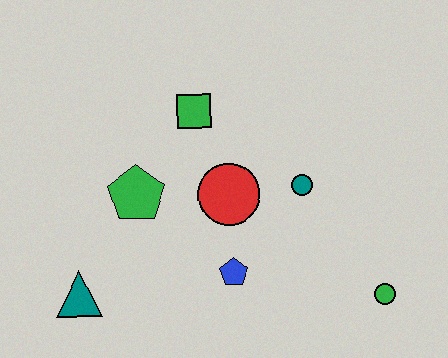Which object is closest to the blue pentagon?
The red circle is closest to the blue pentagon.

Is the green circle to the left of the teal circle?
No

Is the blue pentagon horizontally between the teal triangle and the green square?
No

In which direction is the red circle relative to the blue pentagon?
The red circle is above the blue pentagon.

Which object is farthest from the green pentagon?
The green circle is farthest from the green pentagon.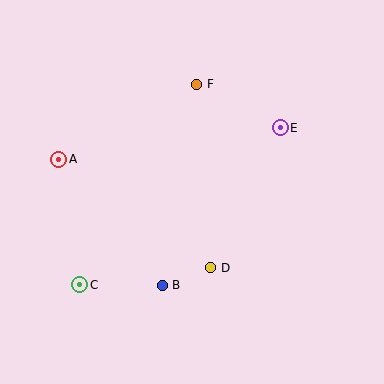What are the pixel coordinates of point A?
Point A is at (59, 159).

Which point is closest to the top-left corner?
Point A is closest to the top-left corner.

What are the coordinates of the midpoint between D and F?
The midpoint between D and F is at (204, 176).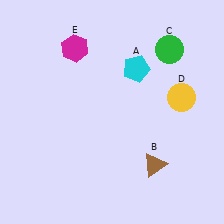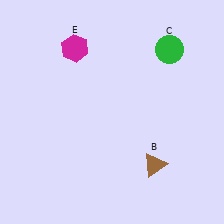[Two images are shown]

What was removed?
The cyan pentagon (A), the yellow circle (D) were removed in Image 2.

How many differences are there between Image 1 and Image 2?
There are 2 differences between the two images.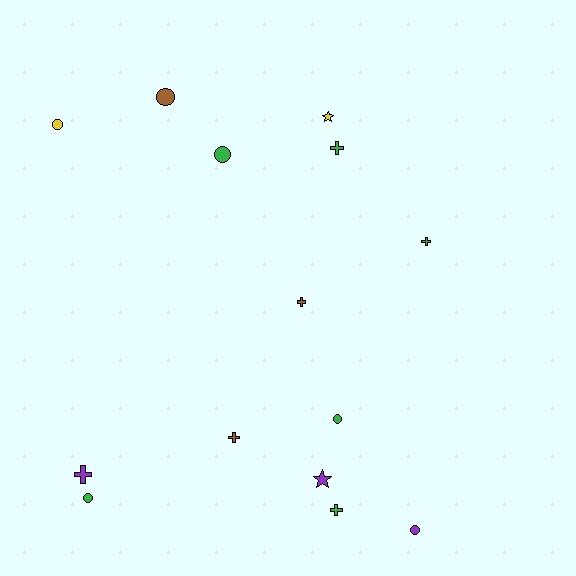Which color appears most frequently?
Green, with 6 objects.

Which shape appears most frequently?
Circle, with 6 objects.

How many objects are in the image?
There are 14 objects.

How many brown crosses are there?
There are 2 brown crosses.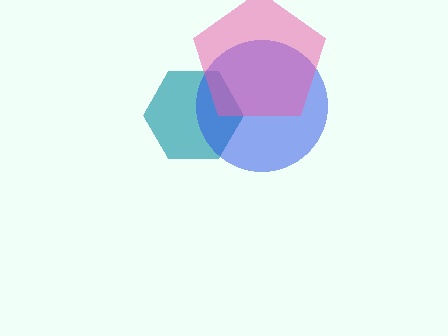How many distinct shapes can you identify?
There are 3 distinct shapes: a teal hexagon, a blue circle, a pink pentagon.